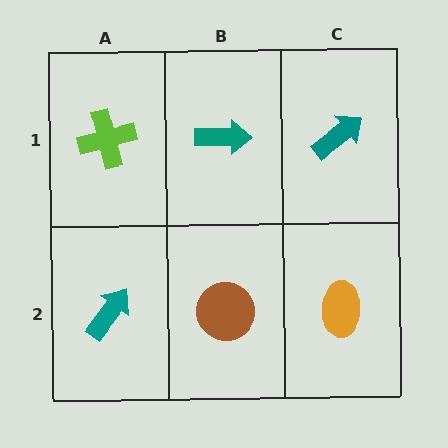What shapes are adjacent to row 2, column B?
A teal arrow (row 1, column B), a teal arrow (row 2, column A), an orange ellipse (row 2, column C).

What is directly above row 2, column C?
A teal arrow.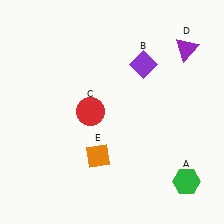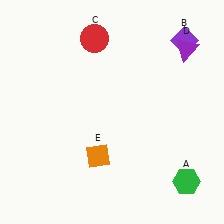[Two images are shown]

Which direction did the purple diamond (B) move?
The purple diamond (B) moved right.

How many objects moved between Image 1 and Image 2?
2 objects moved between the two images.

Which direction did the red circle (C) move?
The red circle (C) moved up.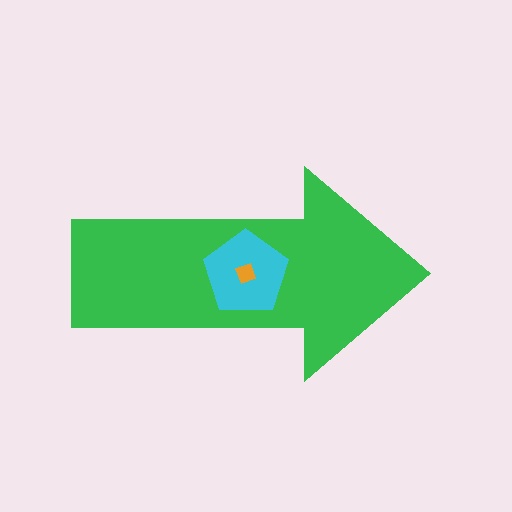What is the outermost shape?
The green arrow.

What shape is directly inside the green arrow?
The cyan pentagon.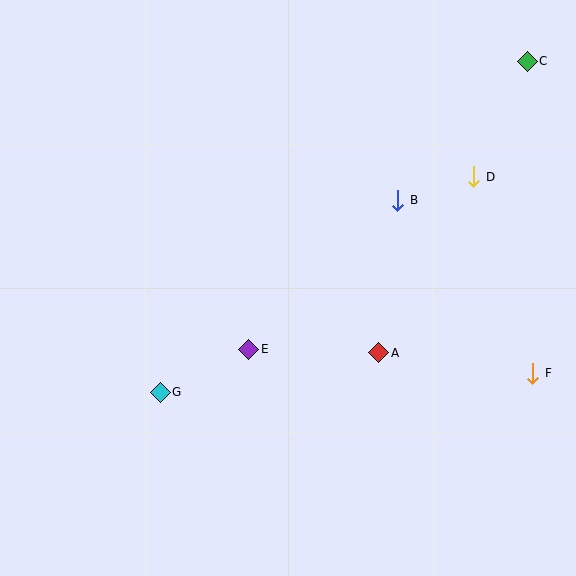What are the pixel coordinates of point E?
Point E is at (249, 349).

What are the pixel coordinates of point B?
Point B is at (398, 200).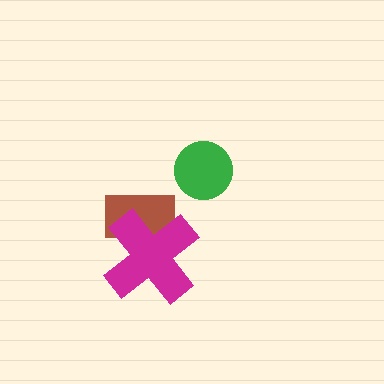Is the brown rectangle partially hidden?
Yes, it is partially covered by another shape.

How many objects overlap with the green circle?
0 objects overlap with the green circle.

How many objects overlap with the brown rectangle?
1 object overlaps with the brown rectangle.